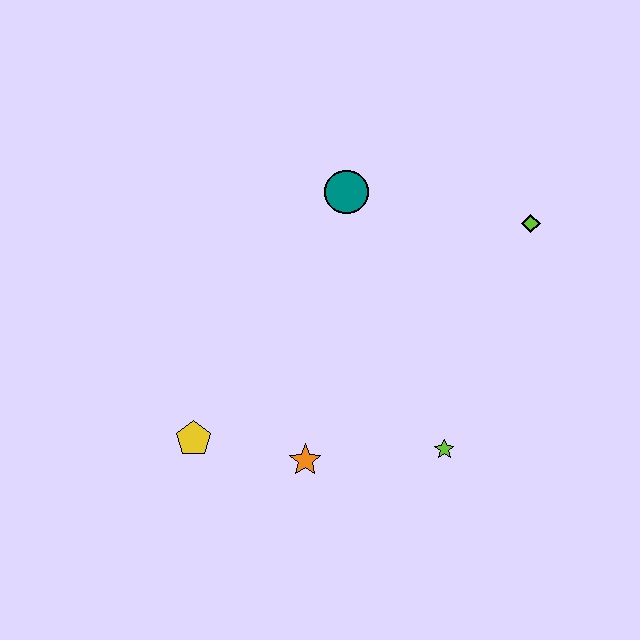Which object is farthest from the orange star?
The lime diamond is farthest from the orange star.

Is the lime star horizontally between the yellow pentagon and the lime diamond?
Yes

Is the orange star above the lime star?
No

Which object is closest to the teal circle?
The lime diamond is closest to the teal circle.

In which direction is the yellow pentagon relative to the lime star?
The yellow pentagon is to the left of the lime star.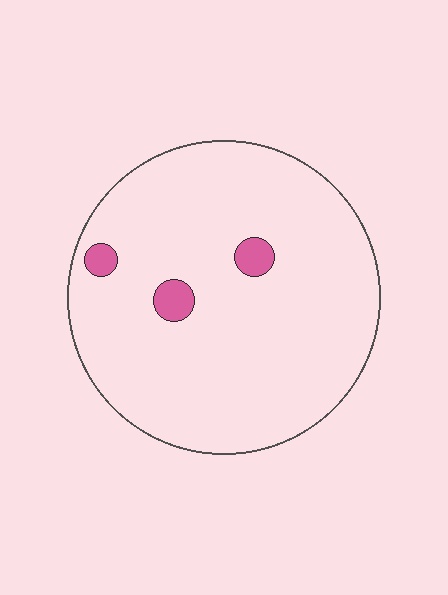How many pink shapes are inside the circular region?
3.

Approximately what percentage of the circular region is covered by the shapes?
Approximately 5%.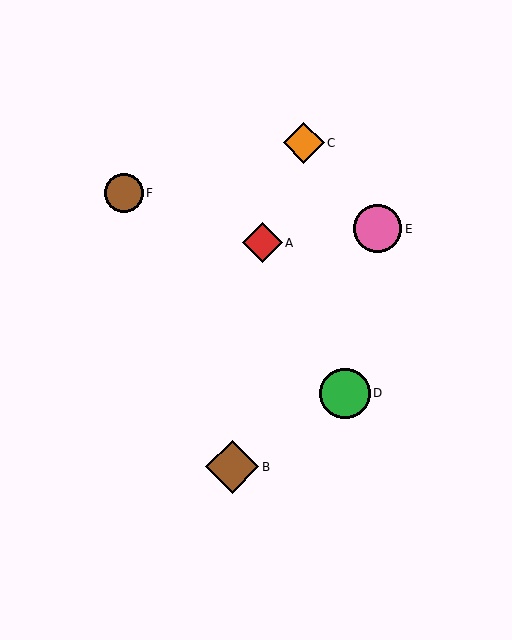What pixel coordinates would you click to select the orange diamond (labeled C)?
Click at (304, 143) to select the orange diamond C.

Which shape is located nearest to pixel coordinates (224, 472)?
The brown diamond (labeled B) at (232, 467) is nearest to that location.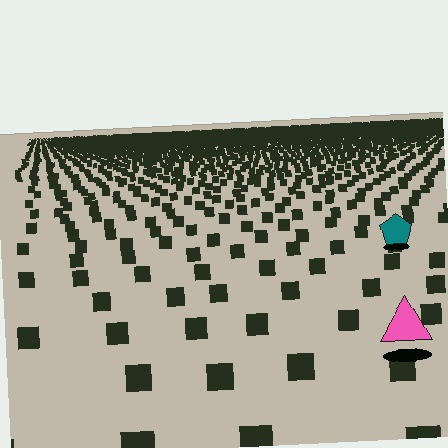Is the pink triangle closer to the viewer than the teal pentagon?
Yes. The pink triangle is closer — you can tell from the texture gradient: the ground texture is coarser near it.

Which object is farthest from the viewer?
The teal pentagon is farthest from the viewer. It appears smaller and the ground texture around it is denser.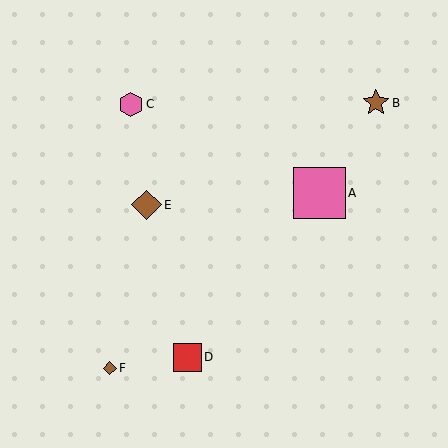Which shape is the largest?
The pink square (labeled A) is the largest.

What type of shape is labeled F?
Shape F is a brown diamond.